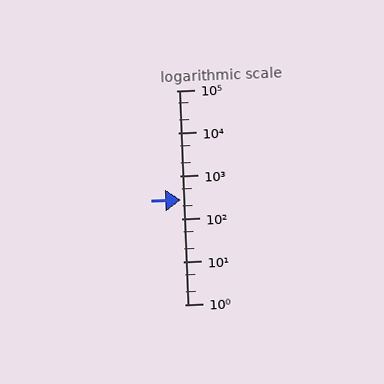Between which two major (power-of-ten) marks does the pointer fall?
The pointer is between 100 and 1000.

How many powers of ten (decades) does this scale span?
The scale spans 5 decades, from 1 to 100000.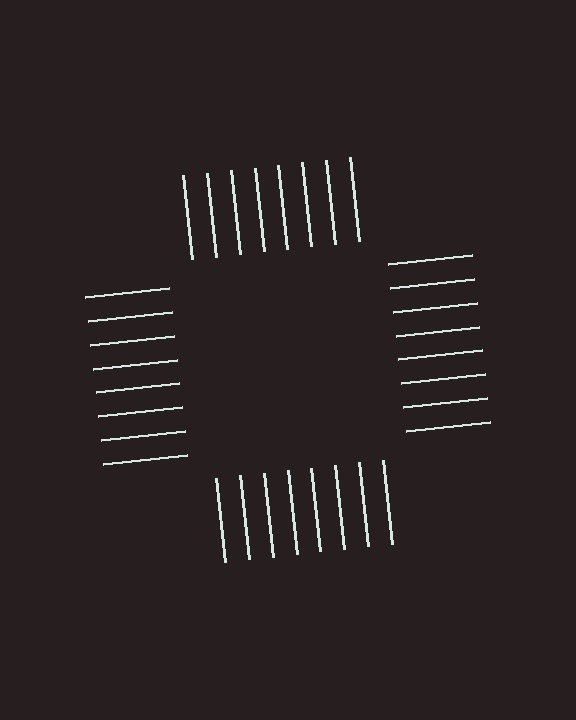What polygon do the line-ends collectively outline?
An illusory square — the line segments terminate on its edges but no continuous stroke is drawn.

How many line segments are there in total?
32 — 8 along each of the 4 edges.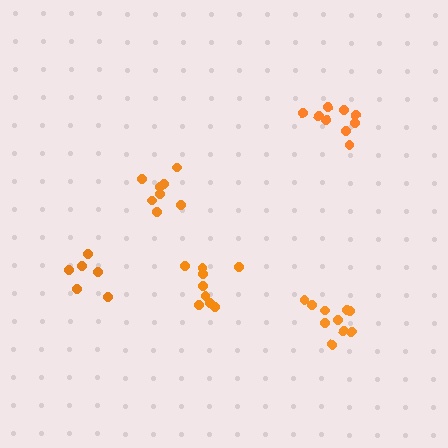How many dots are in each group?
Group 1: 8 dots, Group 2: 6 dots, Group 3: 9 dots, Group 4: 10 dots, Group 5: 9 dots (42 total).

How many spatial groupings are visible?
There are 5 spatial groupings.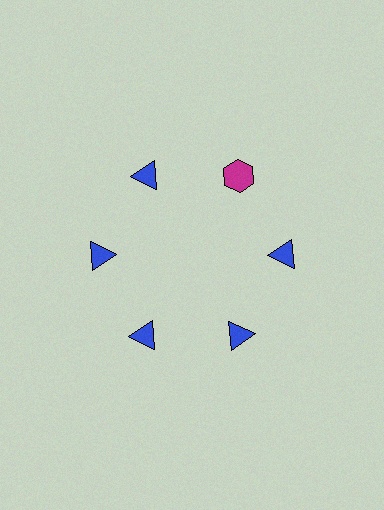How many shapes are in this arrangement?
There are 6 shapes arranged in a ring pattern.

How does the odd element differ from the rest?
It differs in both color (magenta instead of blue) and shape (hexagon instead of triangle).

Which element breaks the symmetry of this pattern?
The magenta hexagon at roughly the 1 o'clock position breaks the symmetry. All other shapes are blue triangles.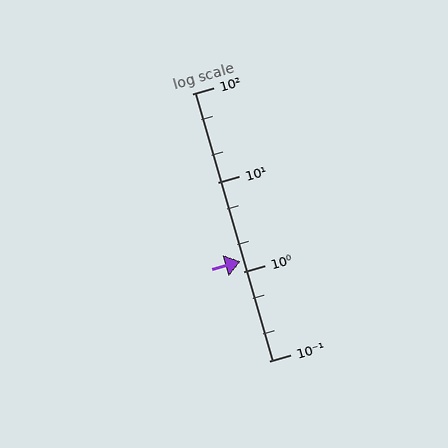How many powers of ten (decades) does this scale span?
The scale spans 3 decades, from 0.1 to 100.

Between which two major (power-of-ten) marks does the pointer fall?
The pointer is between 1 and 10.